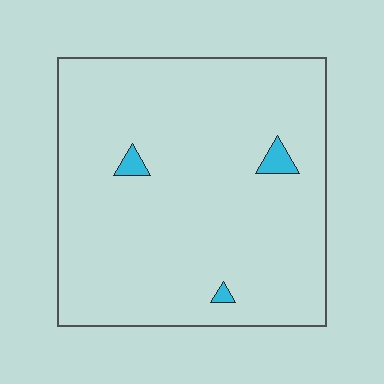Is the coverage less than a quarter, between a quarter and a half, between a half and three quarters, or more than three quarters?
Less than a quarter.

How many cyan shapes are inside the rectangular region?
3.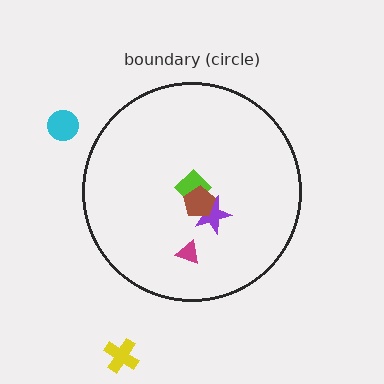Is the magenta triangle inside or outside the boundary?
Inside.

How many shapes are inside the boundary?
4 inside, 2 outside.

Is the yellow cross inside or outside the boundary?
Outside.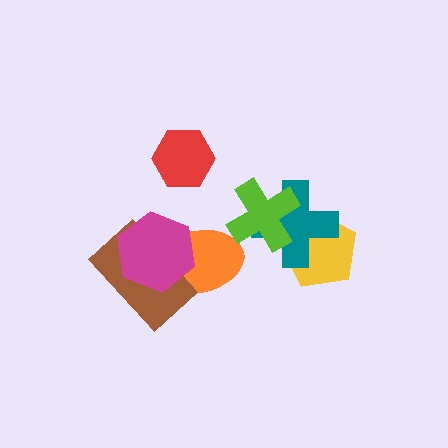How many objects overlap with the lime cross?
2 objects overlap with the lime cross.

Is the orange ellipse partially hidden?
Yes, it is partially covered by another shape.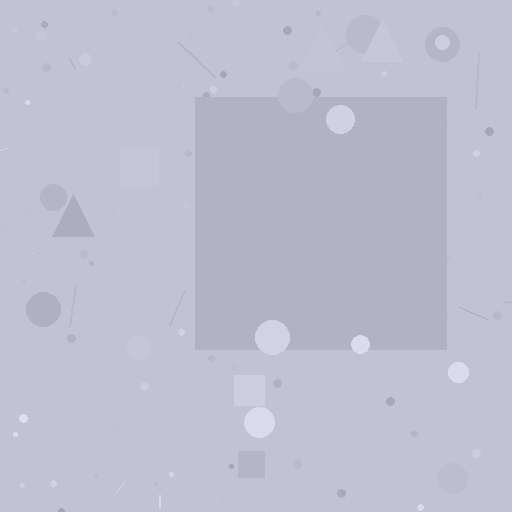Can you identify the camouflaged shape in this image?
The camouflaged shape is a square.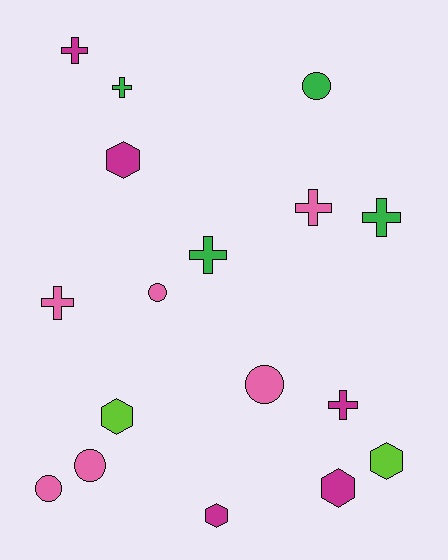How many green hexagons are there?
There are no green hexagons.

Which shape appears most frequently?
Cross, with 7 objects.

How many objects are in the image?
There are 17 objects.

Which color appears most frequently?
Pink, with 6 objects.